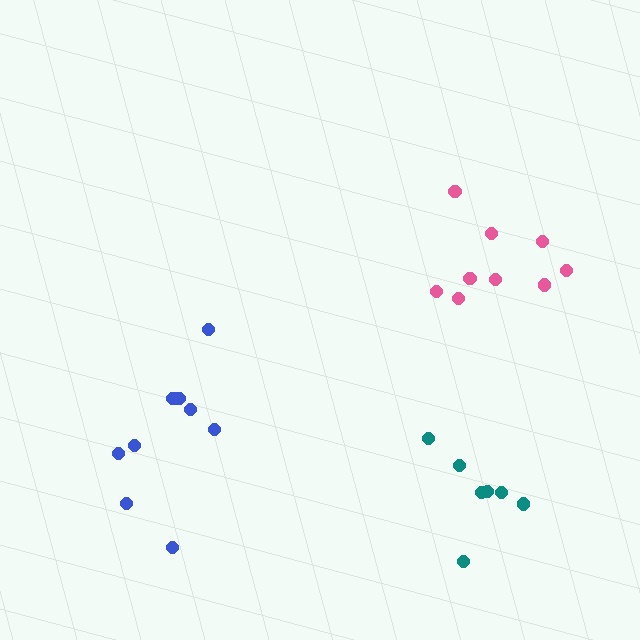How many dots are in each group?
Group 1: 10 dots, Group 2: 9 dots, Group 3: 7 dots (26 total).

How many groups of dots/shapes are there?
There are 3 groups.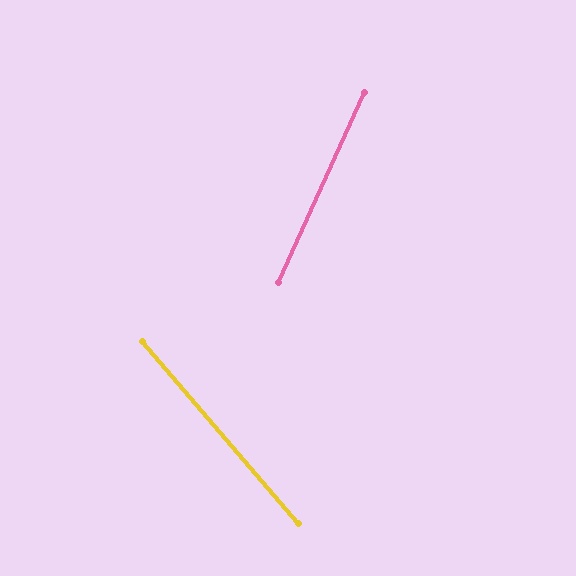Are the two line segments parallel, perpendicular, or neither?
Neither parallel nor perpendicular — they differ by about 65°.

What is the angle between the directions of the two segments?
Approximately 65 degrees.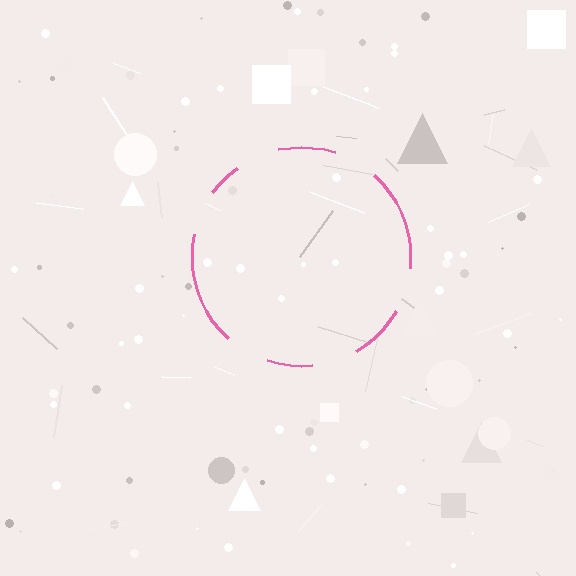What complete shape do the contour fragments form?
The contour fragments form a circle.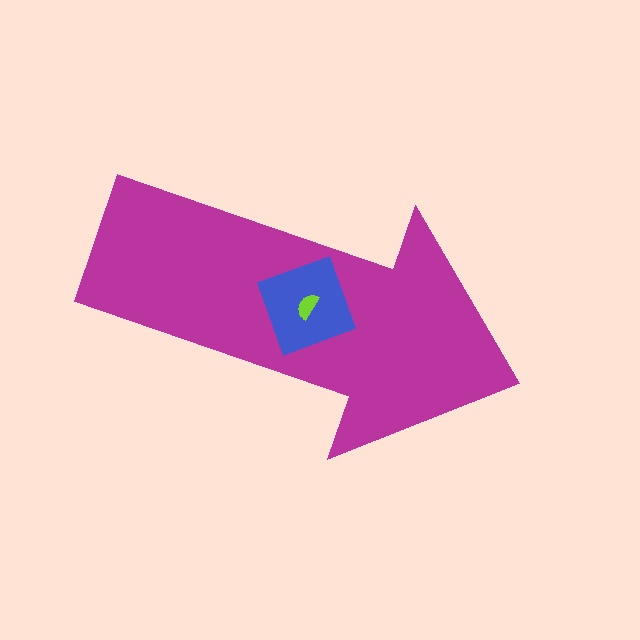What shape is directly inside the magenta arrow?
The blue diamond.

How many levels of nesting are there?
3.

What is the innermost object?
The lime semicircle.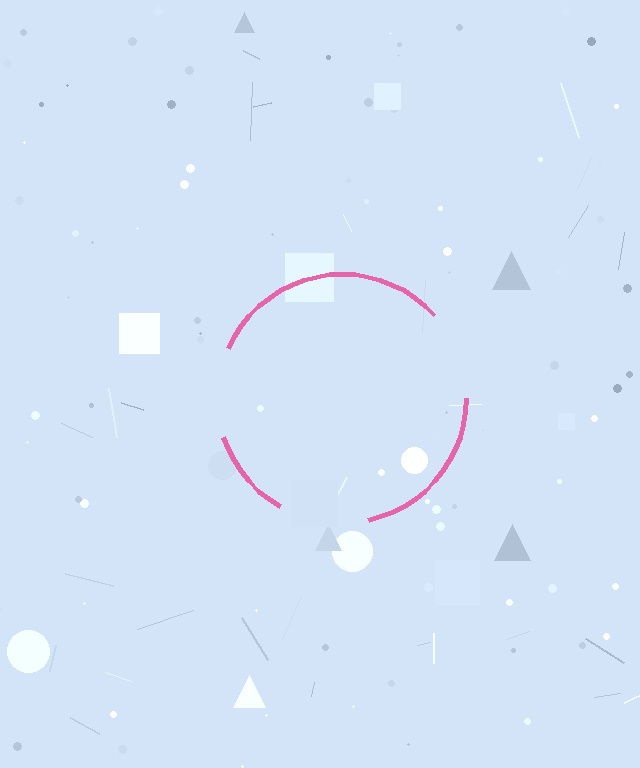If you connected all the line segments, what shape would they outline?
They would outline a circle.